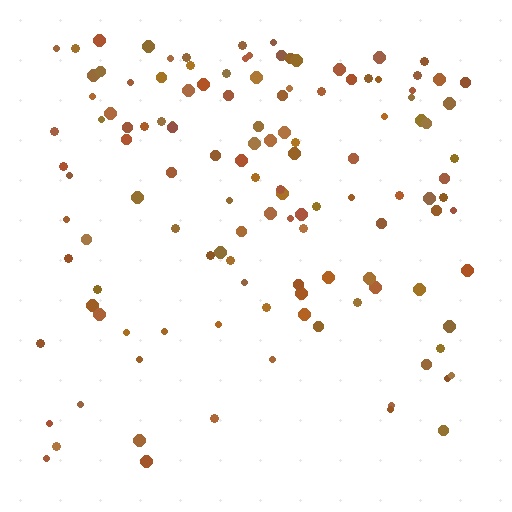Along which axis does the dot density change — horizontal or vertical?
Vertical.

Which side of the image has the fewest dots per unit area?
The bottom.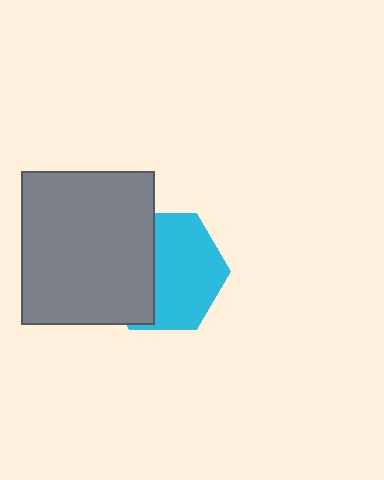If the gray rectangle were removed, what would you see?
You would see the complete cyan hexagon.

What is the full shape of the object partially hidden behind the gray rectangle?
The partially hidden object is a cyan hexagon.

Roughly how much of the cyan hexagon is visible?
About half of it is visible (roughly 59%).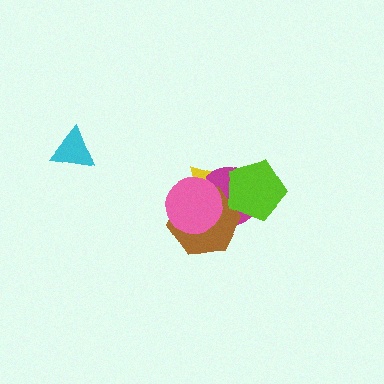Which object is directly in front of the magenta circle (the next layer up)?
The brown hexagon is directly in front of the magenta circle.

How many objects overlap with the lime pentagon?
3 objects overlap with the lime pentagon.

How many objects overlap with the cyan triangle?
0 objects overlap with the cyan triangle.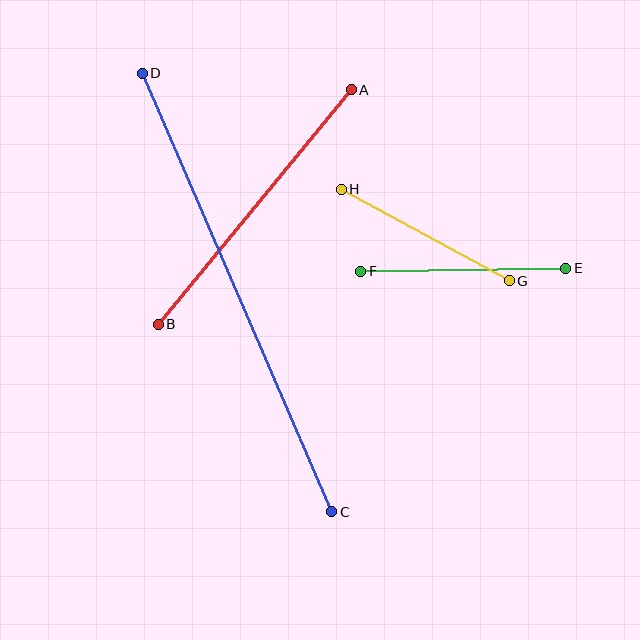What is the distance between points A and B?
The distance is approximately 304 pixels.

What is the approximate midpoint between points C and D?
The midpoint is at approximately (237, 292) pixels.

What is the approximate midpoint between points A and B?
The midpoint is at approximately (255, 207) pixels.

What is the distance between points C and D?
The distance is approximately 477 pixels.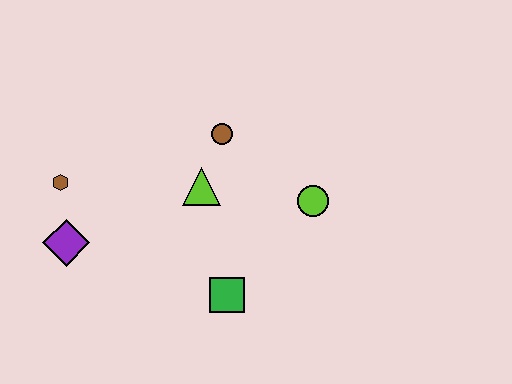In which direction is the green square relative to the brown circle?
The green square is below the brown circle.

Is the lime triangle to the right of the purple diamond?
Yes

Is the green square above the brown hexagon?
No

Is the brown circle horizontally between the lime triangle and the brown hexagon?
No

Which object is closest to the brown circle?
The lime triangle is closest to the brown circle.